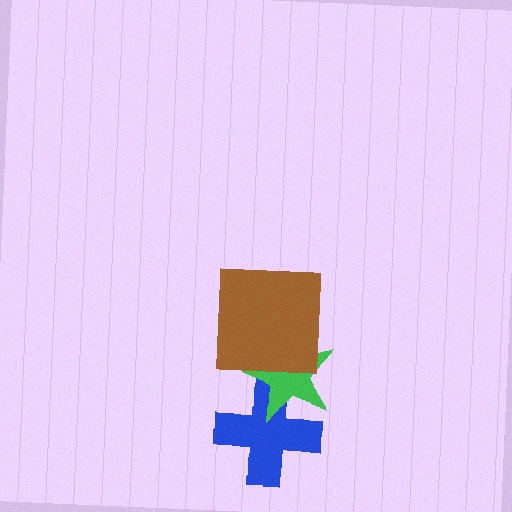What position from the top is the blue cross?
The blue cross is 3rd from the top.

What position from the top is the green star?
The green star is 2nd from the top.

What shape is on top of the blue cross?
The green star is on top of the blue cross.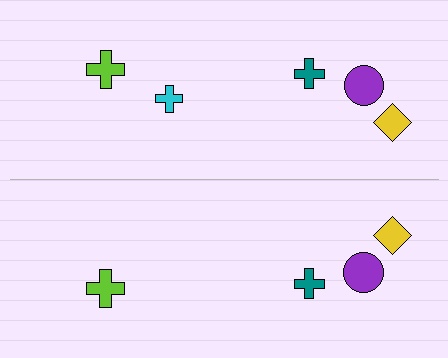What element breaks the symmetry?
A cyan cross is missing from the bottom side.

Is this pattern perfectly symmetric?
No, the pattern is not perfectly symmetric. A cyan cross is missing from the bottom side.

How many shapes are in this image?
There are 9 shapes in this image.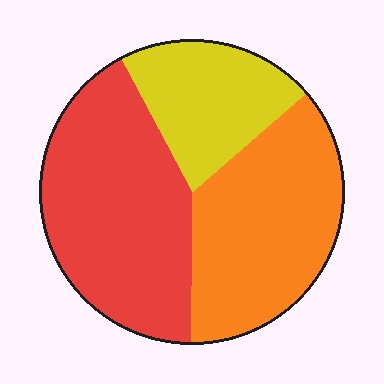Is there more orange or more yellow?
Orange.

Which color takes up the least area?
Yellow, at roughly 20%.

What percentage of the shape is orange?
Orange takes up between a third and a half of the shape.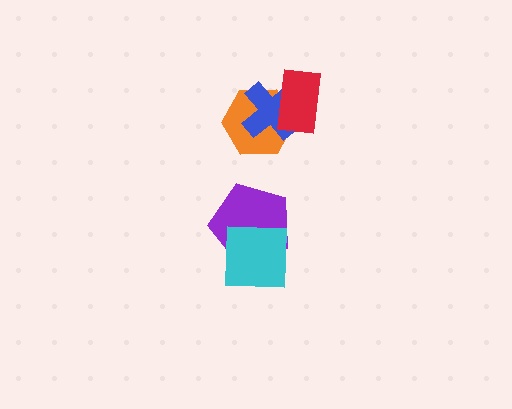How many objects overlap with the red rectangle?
2 objects overlap with the red rectangle.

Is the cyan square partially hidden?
No, no other shape covers it.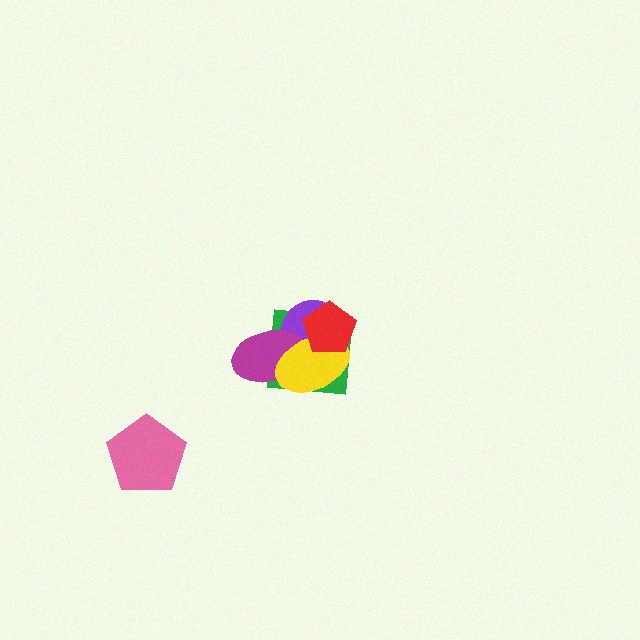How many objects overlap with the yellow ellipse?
4 objects overlap with the yellow ellipse.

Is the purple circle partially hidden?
Yes, it is partially covered by another shape.